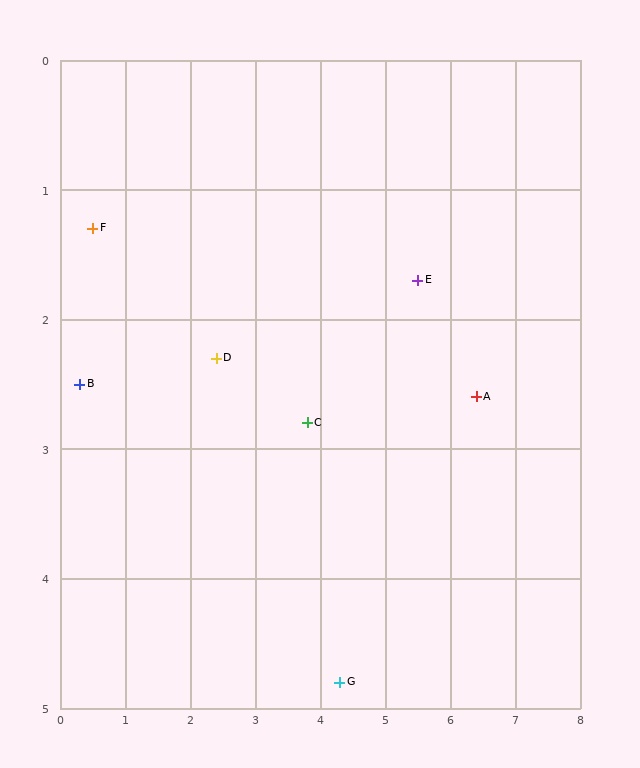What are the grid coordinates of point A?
Point A is at approximately (6.4, 2.6).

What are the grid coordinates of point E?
Point E is at approximately (5.5, 1.7).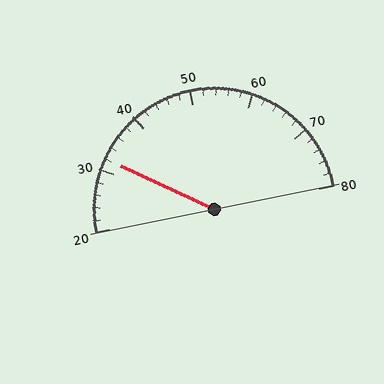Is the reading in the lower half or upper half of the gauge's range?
The reading is in the lower half of the range (20 to 80).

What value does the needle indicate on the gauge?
The needle indicates approximately 32.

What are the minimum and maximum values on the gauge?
The gauge ranges from 20 to 80.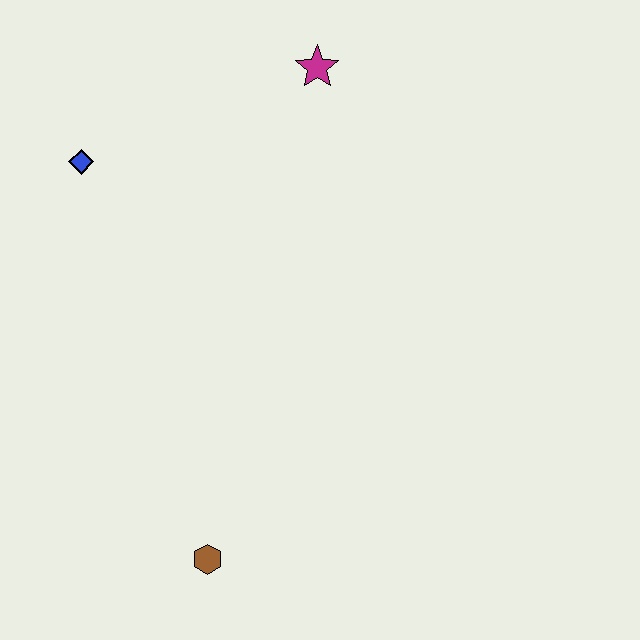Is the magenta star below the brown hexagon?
No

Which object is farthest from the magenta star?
The brown hexagon is farthest from the magenta star.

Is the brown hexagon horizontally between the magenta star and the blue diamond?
Yes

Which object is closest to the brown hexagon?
The blue diamond is closest to the brown hexagon.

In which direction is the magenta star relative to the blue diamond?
The magenta star is to the right of the blue diamond.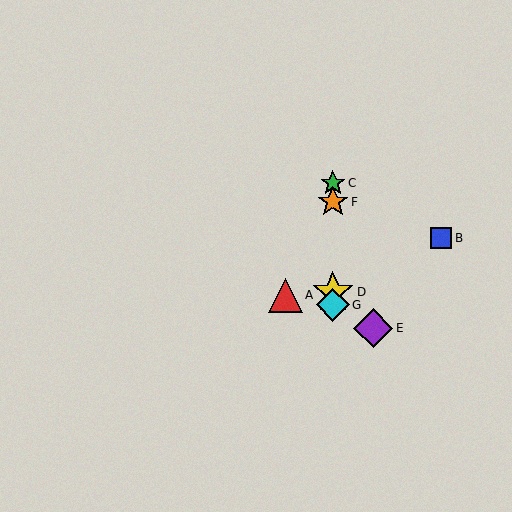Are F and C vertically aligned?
Yes, both are at x≈333.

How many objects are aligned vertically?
4 objects (C, D, F, G) are aligned vertically.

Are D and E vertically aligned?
No, D is at x≈333 and E is at x≈373.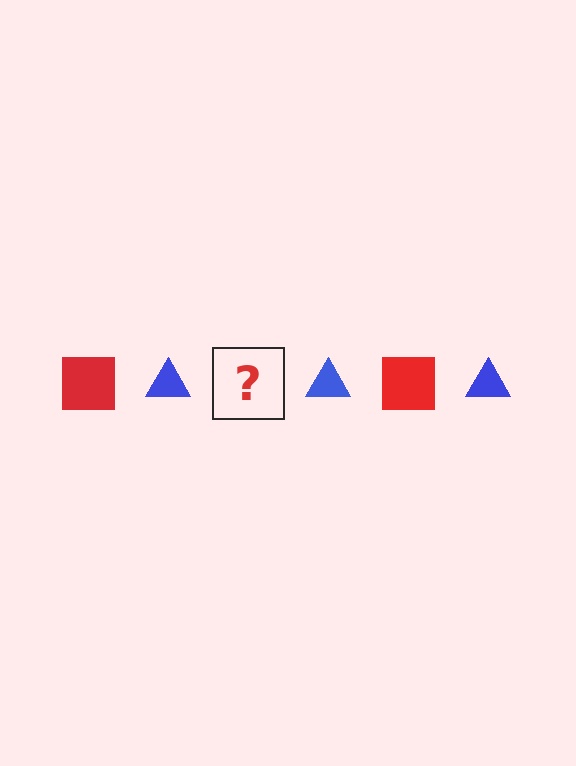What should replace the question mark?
The question mark should be replaced with a red square.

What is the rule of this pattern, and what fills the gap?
The rule is that the pattern alternates between red square and blue triangle. The gap should be filled with a red square.